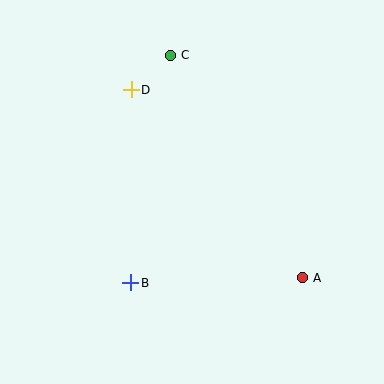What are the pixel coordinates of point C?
Point C is at (171, 55).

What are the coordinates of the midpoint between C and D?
The midpoint between C and D is at (151, 72).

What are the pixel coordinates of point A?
Point A is at (303, 278).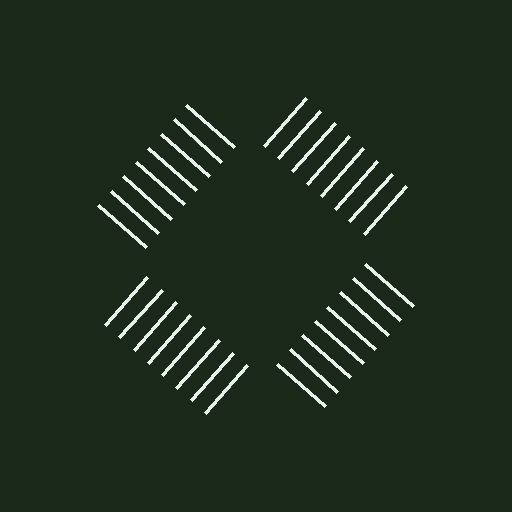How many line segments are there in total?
32 — 8 along each of the 4 edges.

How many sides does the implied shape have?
4 sides — the line-ends trace a square.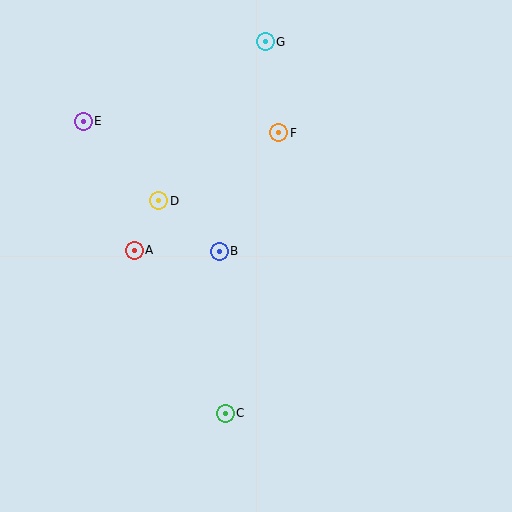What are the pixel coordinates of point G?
Point G is at (265, 42).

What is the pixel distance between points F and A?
The distance between F and A is 186 pixels.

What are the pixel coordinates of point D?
Point D is at (159, 201).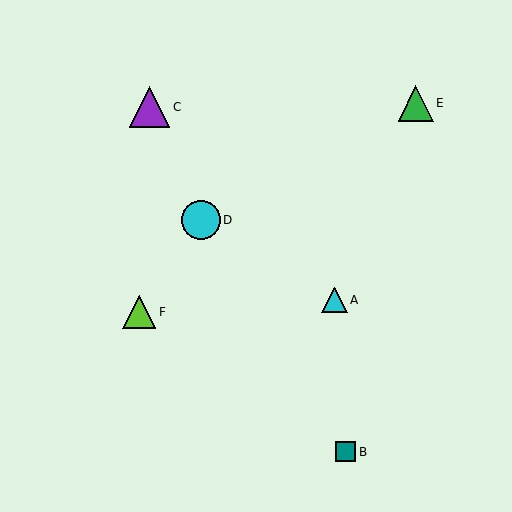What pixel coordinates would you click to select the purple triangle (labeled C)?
Click at (150, 107) to select the purple triangle C.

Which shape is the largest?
The purple triangle (labeled C) is the largest.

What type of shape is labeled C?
Shape C is a purple triangle.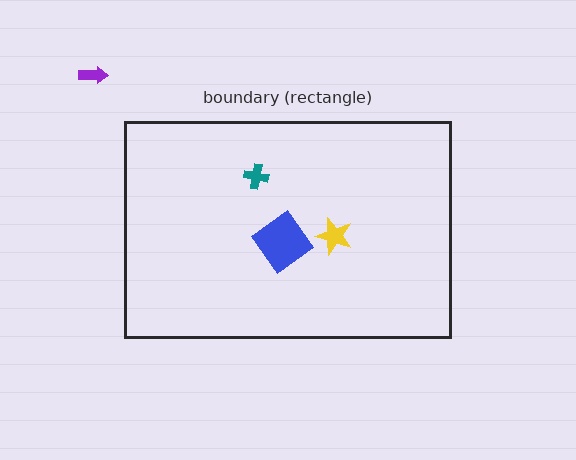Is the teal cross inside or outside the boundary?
Inside.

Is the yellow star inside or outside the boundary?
Inside.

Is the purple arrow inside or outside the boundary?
Outside.